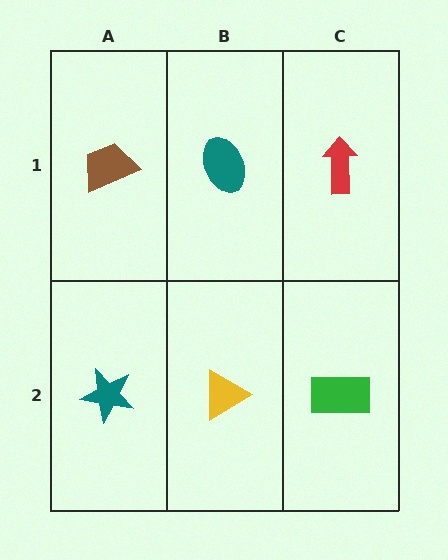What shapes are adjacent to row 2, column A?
A brown trapezoid (row 1, column A), a yellow triangle (row 2, column B).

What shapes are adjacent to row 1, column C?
A green rectangle (row 2, column C), a teal ellipse (row 1, column B).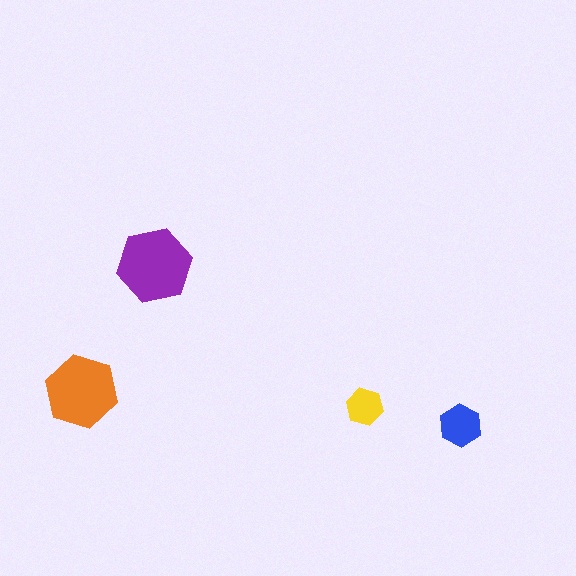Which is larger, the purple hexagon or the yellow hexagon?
The purple one.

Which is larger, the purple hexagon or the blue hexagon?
The purple one.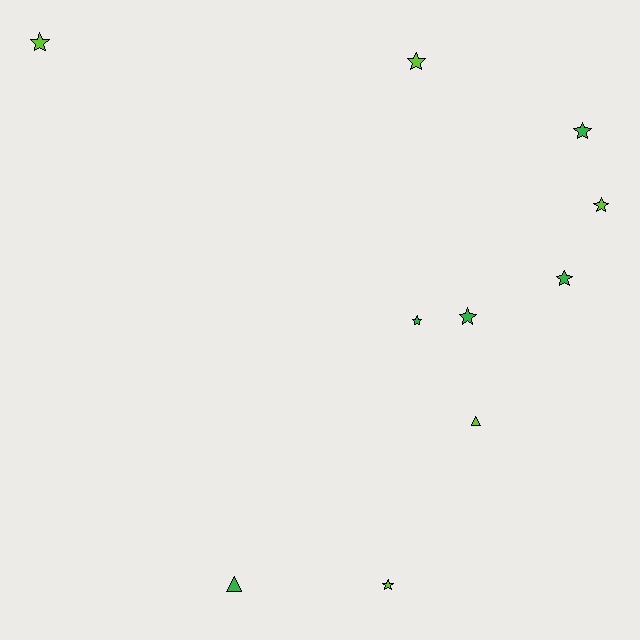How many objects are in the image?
There are 10 objects.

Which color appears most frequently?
Green, with 5 objects.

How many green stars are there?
There are 4 green stars.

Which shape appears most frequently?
Star, with 8 objects.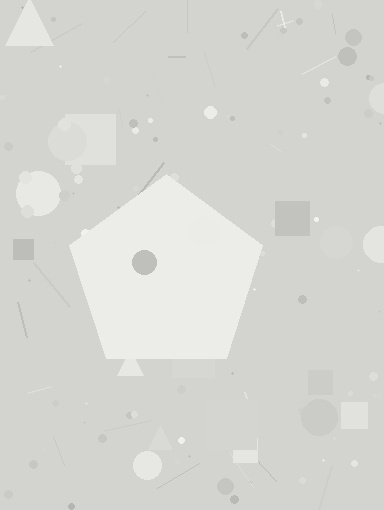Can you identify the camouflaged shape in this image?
The camouflaged shape is a pentagon.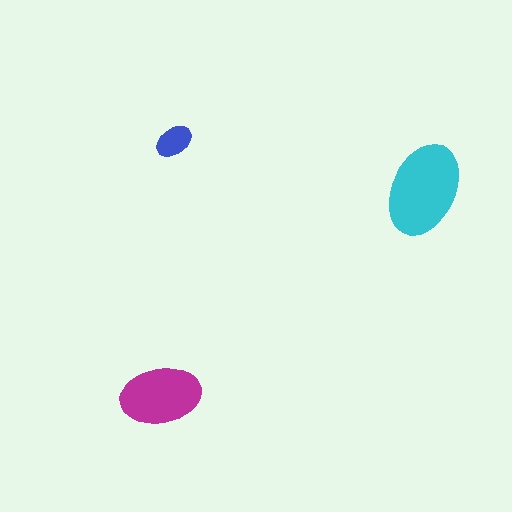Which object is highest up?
The blue ellipse is topmost.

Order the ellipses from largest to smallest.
the cyan one, the magenta one, the blue one.